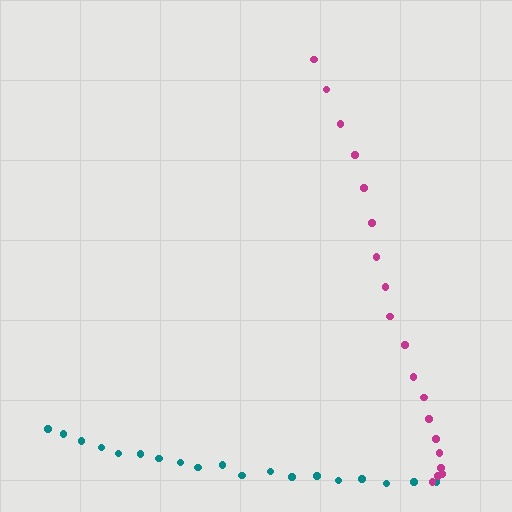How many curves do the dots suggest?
There are 2 distinct paths.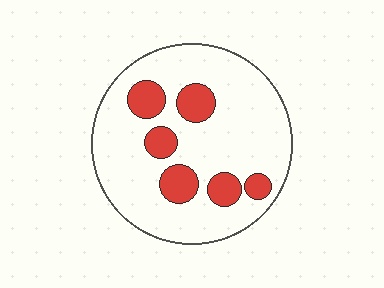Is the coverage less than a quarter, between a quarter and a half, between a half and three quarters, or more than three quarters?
Less than a quarter.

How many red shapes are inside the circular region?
6.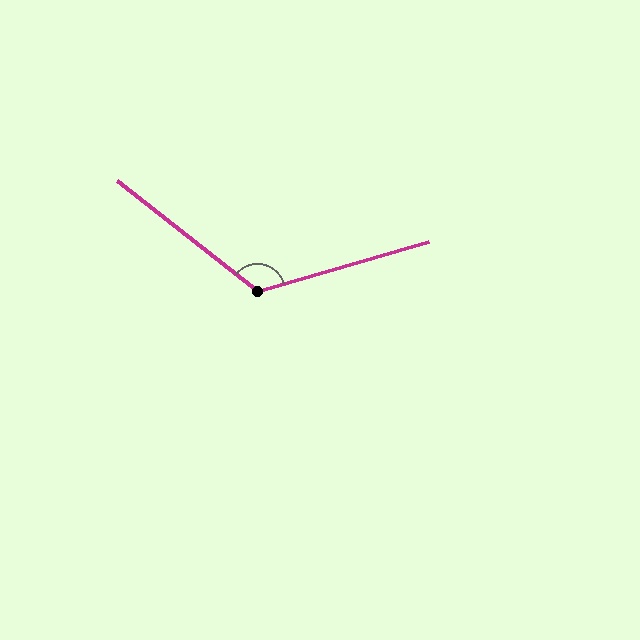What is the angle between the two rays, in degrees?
Approximately 125 degrees.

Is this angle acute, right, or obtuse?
It is obtuse.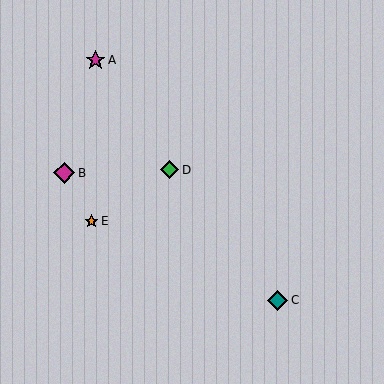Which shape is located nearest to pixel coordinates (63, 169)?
The magenta diamond (labeled B) at (64, 173) is nearest to that location.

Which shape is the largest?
The magenta diamond (labeled B) is the largest.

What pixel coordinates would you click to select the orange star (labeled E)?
Click at (91, 221) to select the orange star E.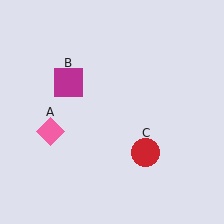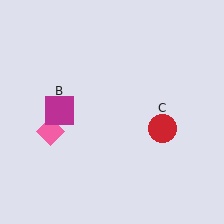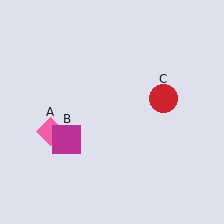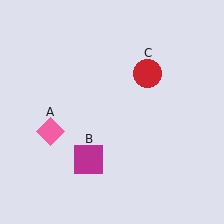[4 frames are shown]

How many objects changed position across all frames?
2 objects changed position: magenta square (object B), red circle (object C).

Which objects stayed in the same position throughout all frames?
Pink diamond (object A) remained stationary.